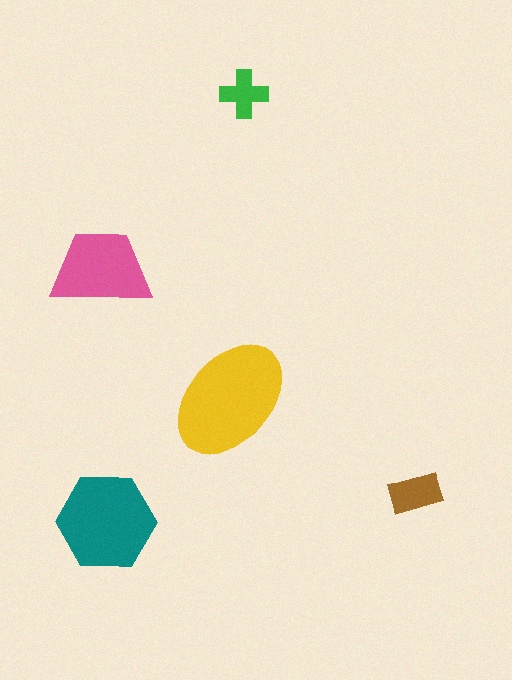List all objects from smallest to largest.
The green cross, the brown rectangle, the pink trapezoid, the teal hexagon, the yellow ellipse.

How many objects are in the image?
There are 5 objects in the image.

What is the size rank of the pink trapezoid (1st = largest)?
3rd.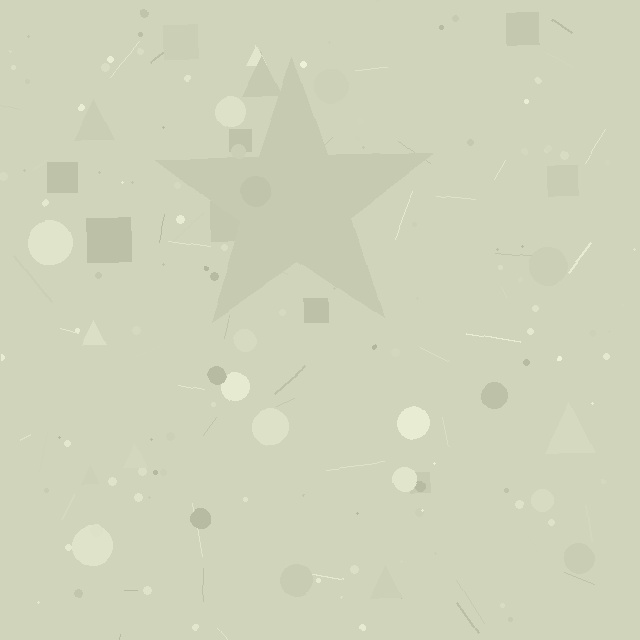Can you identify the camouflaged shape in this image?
The camouflaged shape is a star.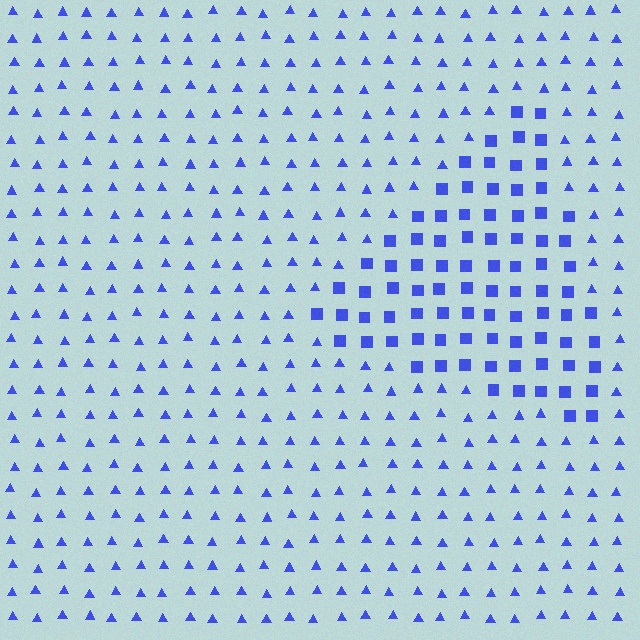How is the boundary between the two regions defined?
The boundary is defined by a change in element shape: squares inside vs. triangles outside. All elements share the same color and spacing.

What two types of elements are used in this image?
The image uses squares inside the triangle region and triangles outside it.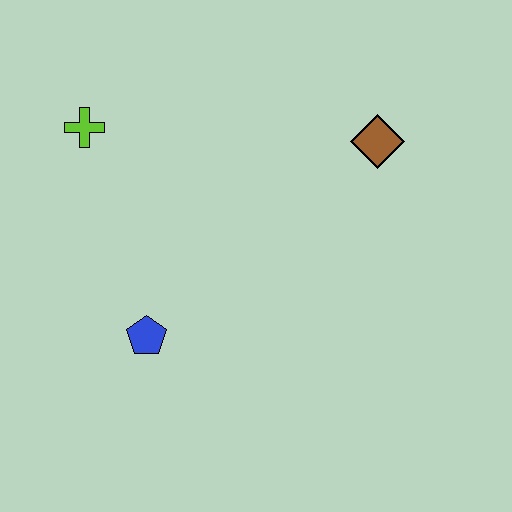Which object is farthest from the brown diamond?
The blue pentagon is farthest from the brown diamond.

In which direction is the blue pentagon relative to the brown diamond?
The blue pentagon is to the left of the brown diamond.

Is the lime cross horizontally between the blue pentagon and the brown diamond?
No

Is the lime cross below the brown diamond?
No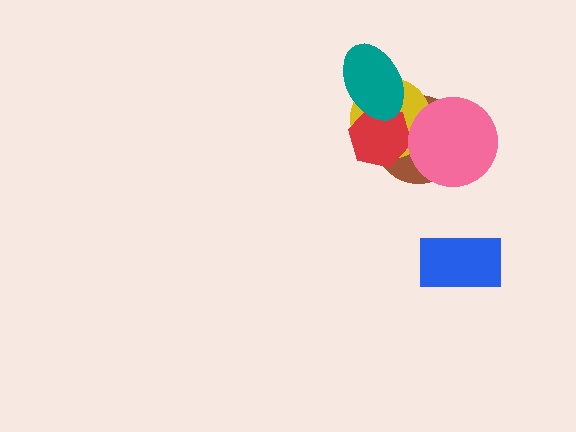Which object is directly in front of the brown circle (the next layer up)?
The yellow circle is directly in front of the brown circle.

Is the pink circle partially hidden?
No, no other shape covers it.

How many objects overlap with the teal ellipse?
3 objects overlap with the teal ellipse.